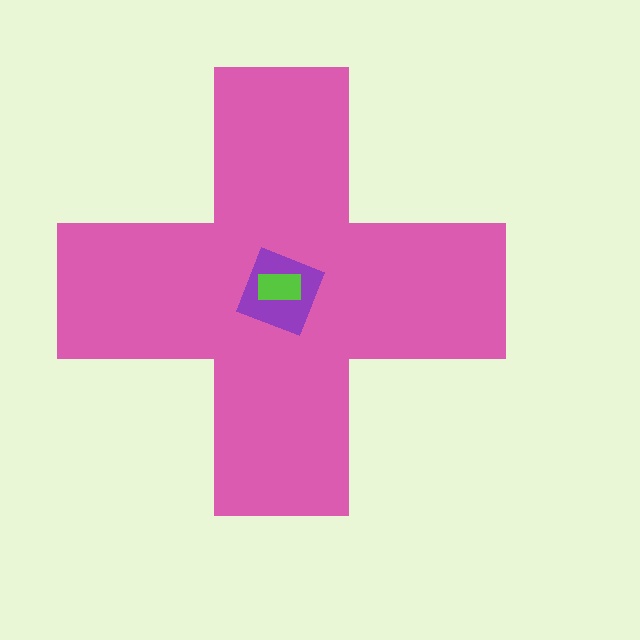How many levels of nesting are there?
3.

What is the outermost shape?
The pink cross.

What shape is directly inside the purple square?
The lime rectangle.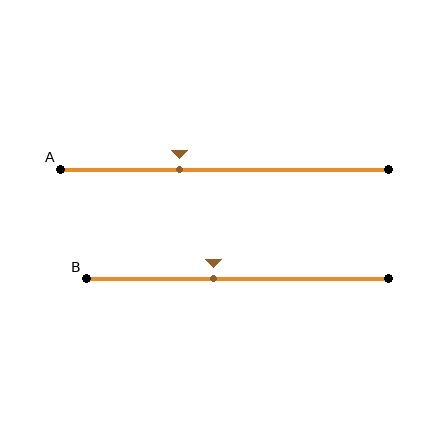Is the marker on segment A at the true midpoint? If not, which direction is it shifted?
No, the marker on segment A is shifted to the left by about 14% of the segment length.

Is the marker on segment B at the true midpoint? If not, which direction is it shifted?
No, the marker on segment B is shifted to the left by about 8% of the segment length.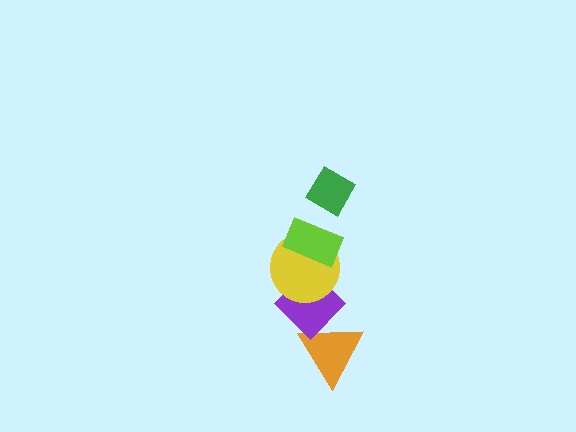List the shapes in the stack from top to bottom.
From top to bottom: the green diamond, the lime rectangle, the yellow circle, the purple diamond, the orange triangle.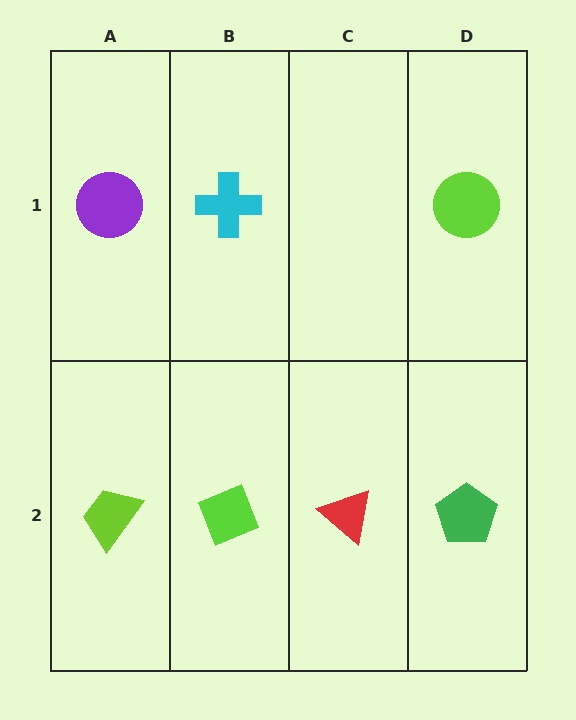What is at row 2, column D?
A green pentagon.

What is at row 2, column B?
A lime diamond.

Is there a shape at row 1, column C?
No, that cell is empty.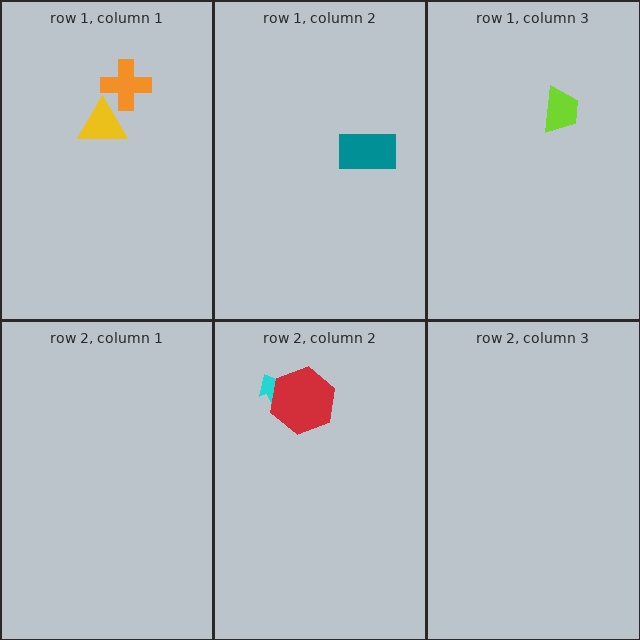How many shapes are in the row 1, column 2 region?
1.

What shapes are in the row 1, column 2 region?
The teal rectangle.